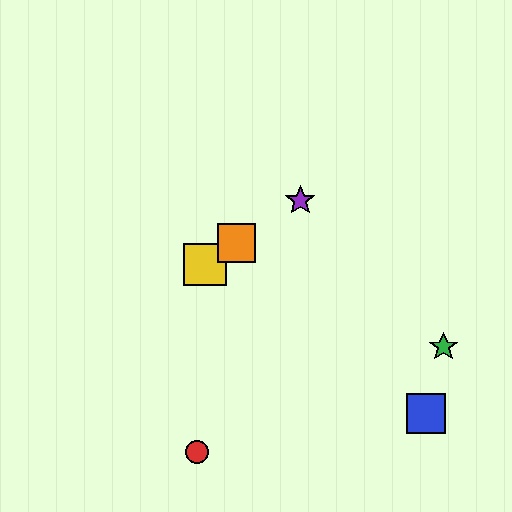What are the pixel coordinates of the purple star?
The purple star is at (300, 201).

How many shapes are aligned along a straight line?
3 shapes (the yellow square, the purple star, the orange square) are aligned along a straight line.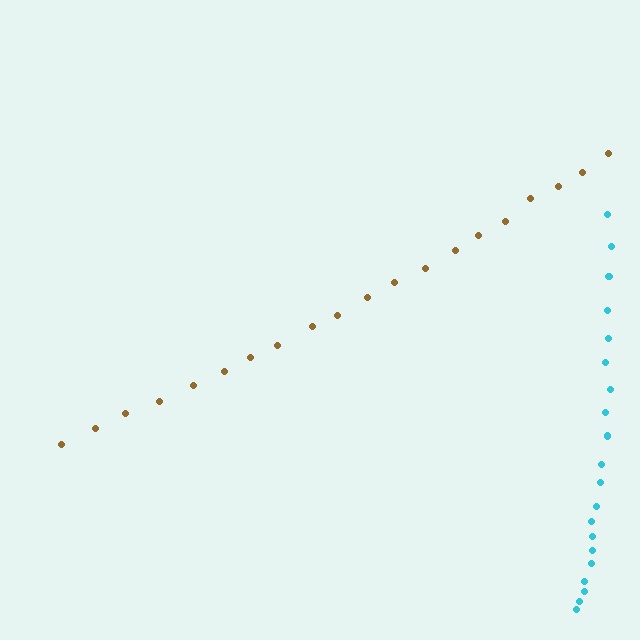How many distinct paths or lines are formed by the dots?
There are 2 distinct paths.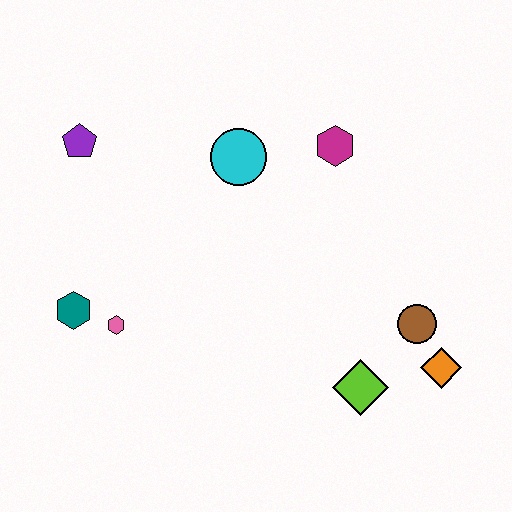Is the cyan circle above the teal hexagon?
Yes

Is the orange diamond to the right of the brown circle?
Yes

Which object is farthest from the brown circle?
The purple pentagon is farthest from the brown circle.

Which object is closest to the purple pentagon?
The cyan circle is closest to the purple pentagon.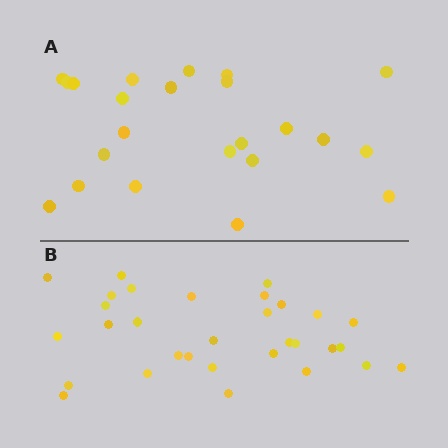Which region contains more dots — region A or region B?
Region B (the bottom region) has more dots.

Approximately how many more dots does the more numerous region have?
Region B has roughly 8 or so more dots than region A.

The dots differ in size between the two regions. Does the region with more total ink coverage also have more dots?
No. Region A has more total ink coverage because its dots are larger, but region B actually contains more individual dots. Total area can be misleading — the number of items is what matters here.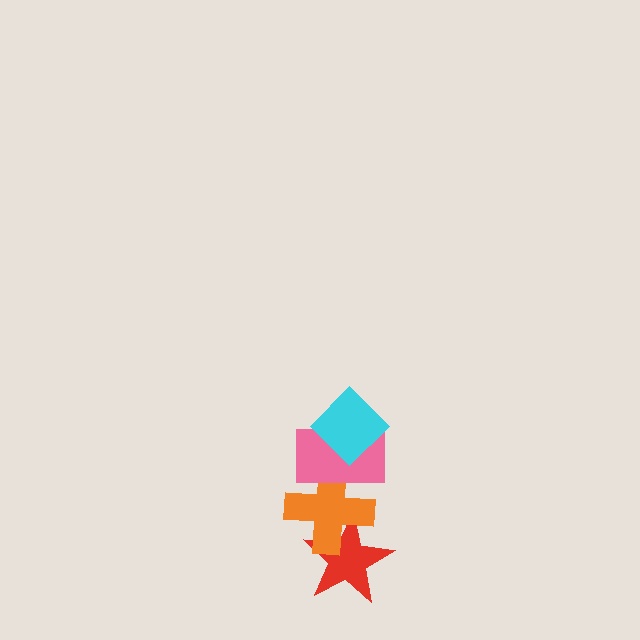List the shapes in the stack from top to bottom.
From top to bottom: the cyan diamond, the pink rectangle, the orange cross, the red star.